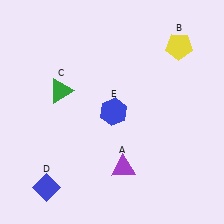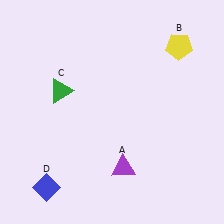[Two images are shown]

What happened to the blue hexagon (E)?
The blue hexagon (E) was removed in Image 2. It was in the top-right area of Image 1.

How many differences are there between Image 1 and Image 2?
There is 1 difference between the two images.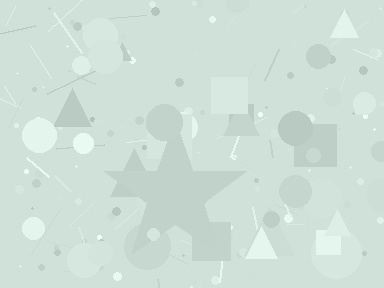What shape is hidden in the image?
A star is hidden in the image.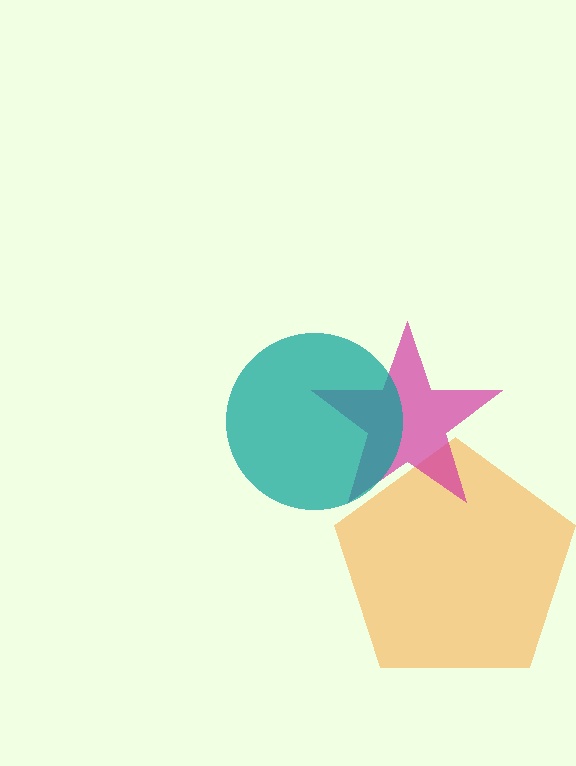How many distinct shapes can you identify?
There are 3 distinct shapes: an orange pentagon, a magenta star, a teal circle.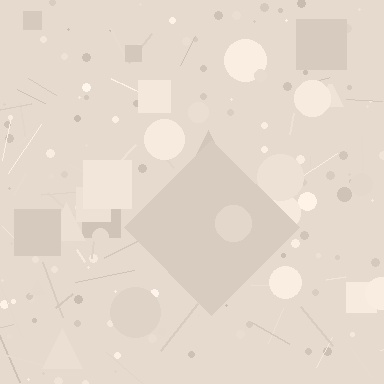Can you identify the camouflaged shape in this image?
The camouflaged shape is a diamond.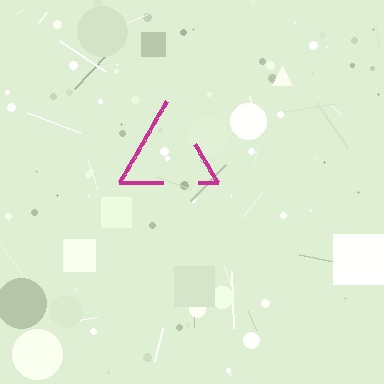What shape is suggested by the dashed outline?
The dashed outline suggests a triangle.